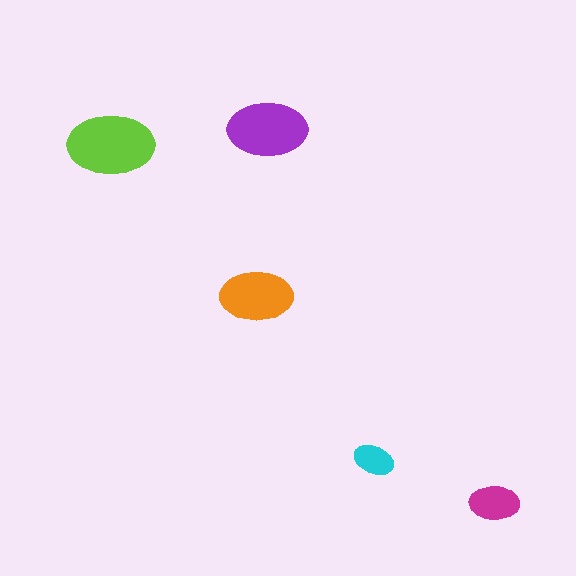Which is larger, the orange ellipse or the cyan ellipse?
The orange one.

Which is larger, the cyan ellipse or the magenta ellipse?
The magenta one.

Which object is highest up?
The purple ellipse is topmost.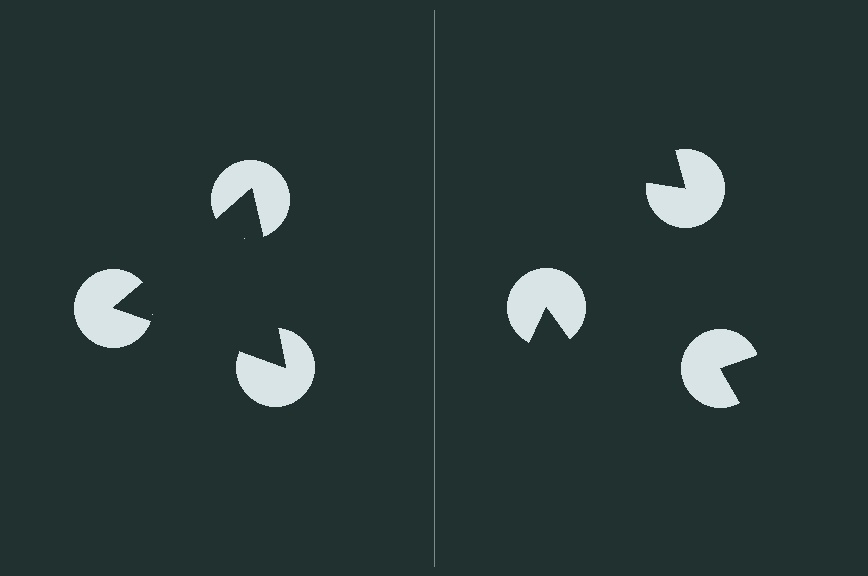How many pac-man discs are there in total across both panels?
6 — 3 on each side.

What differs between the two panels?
The pac-man discs are positioned identically on both sides; only the wedge orientations differ. On the left they align to a triangle; on the right they are misaligned.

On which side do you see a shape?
An illusory triangle appears on the left side. On the right side the wedge cuts are rotated, so no coherent shape forms.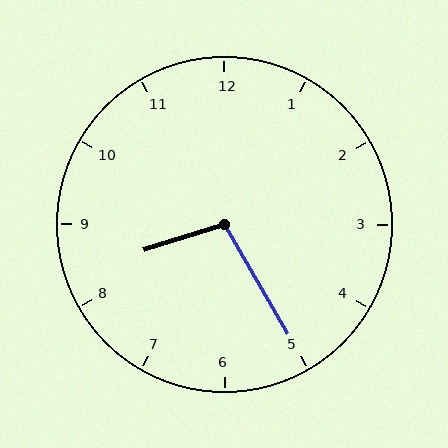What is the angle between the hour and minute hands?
Approximately 102 degrees.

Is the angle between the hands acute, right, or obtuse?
It is obtuse.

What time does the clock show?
8:25.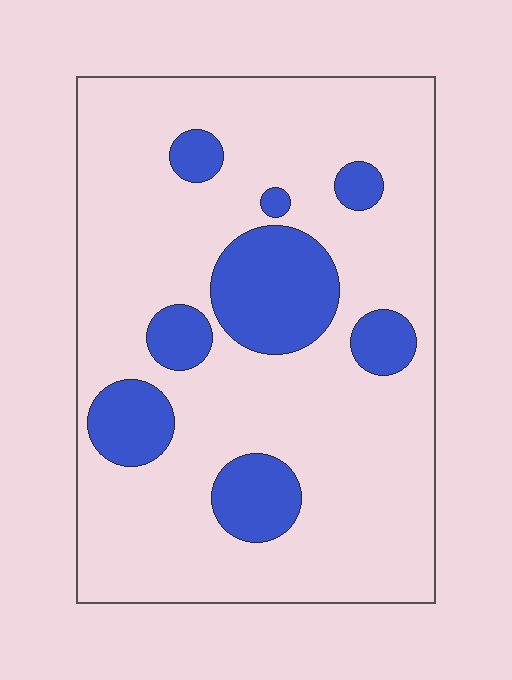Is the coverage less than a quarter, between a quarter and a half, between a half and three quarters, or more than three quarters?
Less than a quarter.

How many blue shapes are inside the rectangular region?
8.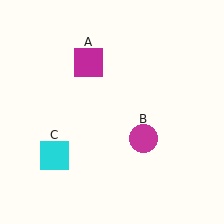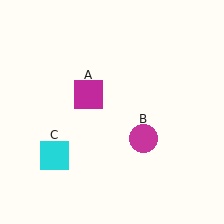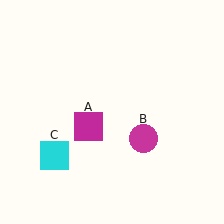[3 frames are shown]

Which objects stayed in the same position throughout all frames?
Magenta circle (object B) and cyan square (object C) remained stationary.